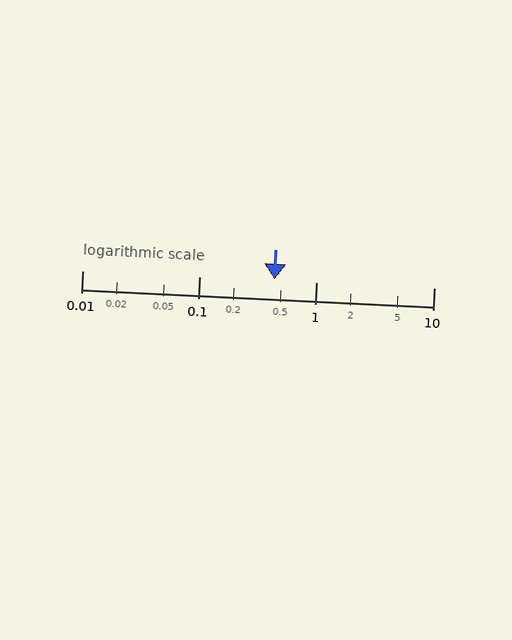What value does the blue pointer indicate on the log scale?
The pointer indicates approximately 0.44.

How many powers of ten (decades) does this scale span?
The scale spans 3 decades, from 0.01 to 10.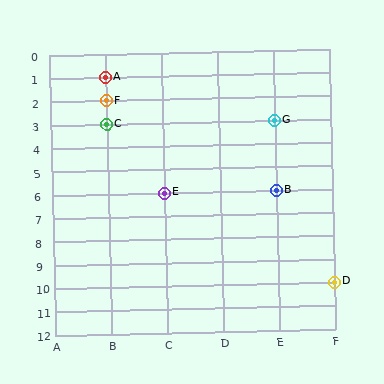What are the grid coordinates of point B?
Point B is at grid coordinates (E, 6).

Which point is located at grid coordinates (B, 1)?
Point A is at (B, 1).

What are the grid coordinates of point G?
Point G is at grid coordinates (E, 3).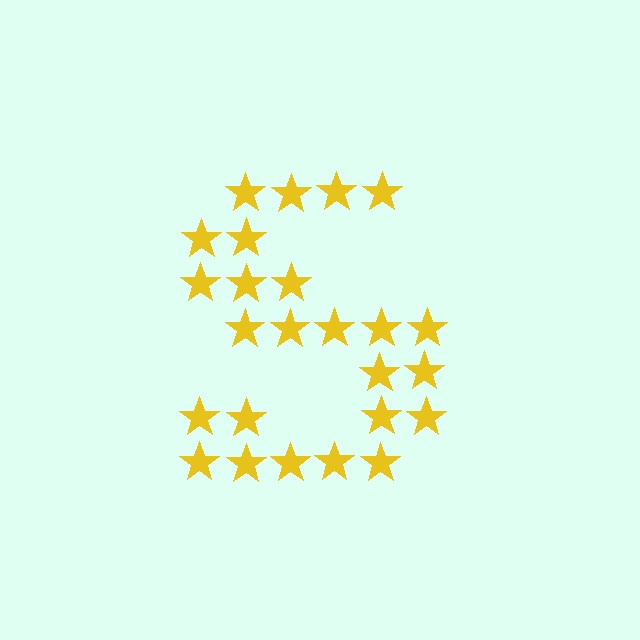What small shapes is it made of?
It is made of small stars.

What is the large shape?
The large shape is the letter S.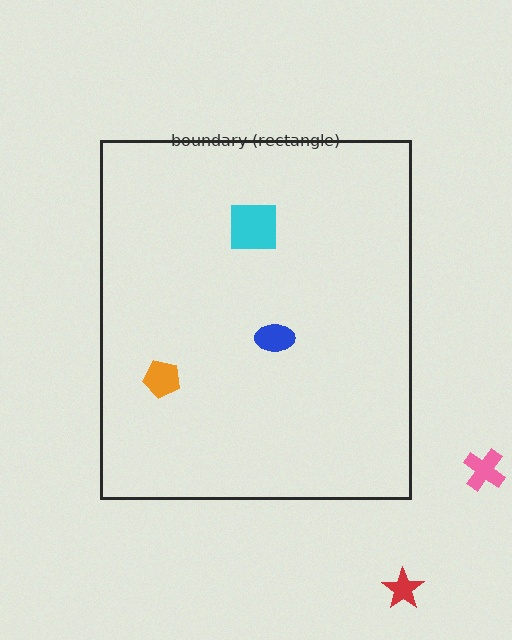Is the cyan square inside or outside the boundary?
Inside.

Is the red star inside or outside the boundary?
Outside.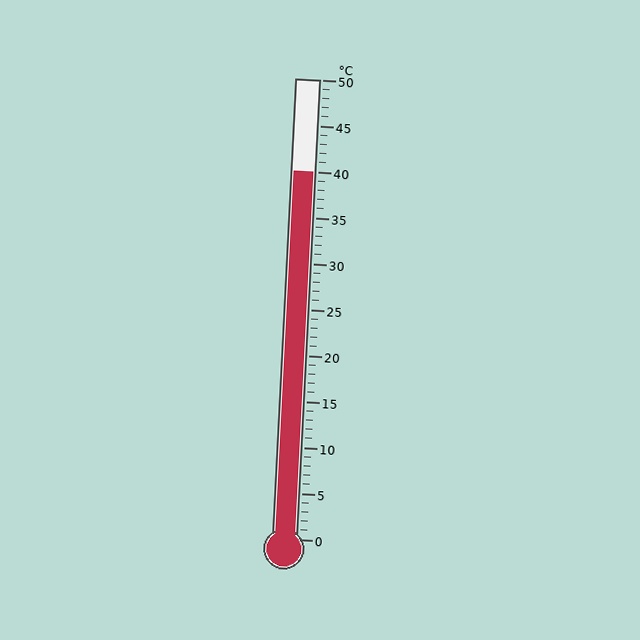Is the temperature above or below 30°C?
The temperature is above 30°C.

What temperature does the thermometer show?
The thermometer shows approximately 40°C.